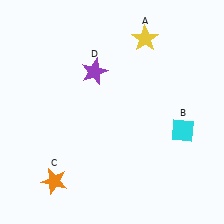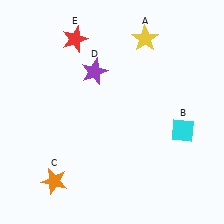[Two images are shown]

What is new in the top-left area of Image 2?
A red star (E) was added in the top-left area of Image 2.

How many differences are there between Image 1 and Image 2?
There is 1 difference between the two images.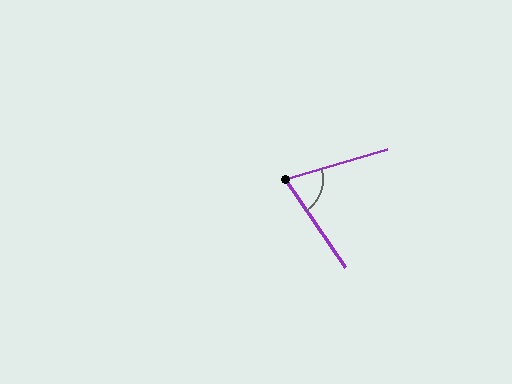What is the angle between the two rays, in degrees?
Approximately 72 degrees.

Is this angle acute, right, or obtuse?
It is acute.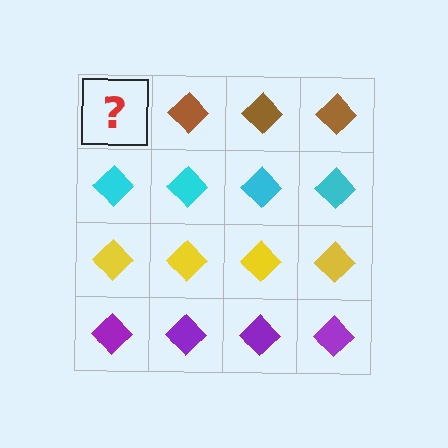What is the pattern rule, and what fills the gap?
The rule is that each row has a consistent color. The gap should be filled with a brown diamond.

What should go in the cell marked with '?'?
The missing cell should contain a brown diamond.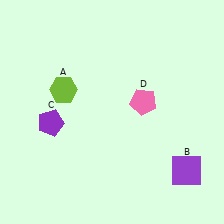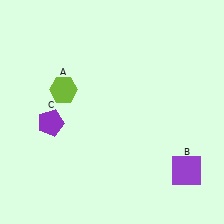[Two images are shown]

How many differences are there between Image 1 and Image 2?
There is 1 difference between the two images.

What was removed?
The pink pentagon (D) was removed in Image 2.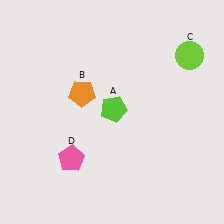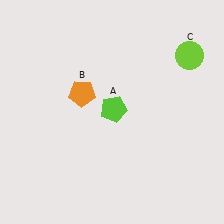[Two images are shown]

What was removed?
The pink pentagon (D) was removed in Image 2.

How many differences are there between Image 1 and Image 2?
There is 1 difference between the two images.